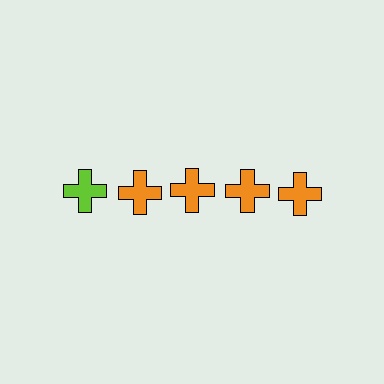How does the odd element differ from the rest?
It has a different color: lime instead of orange.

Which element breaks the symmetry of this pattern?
The lime cross in the top row, leftmost column breaks the symmetry. All other shapes are orange crosses.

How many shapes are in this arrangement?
There are 5 shapes arranged in a grid pattern.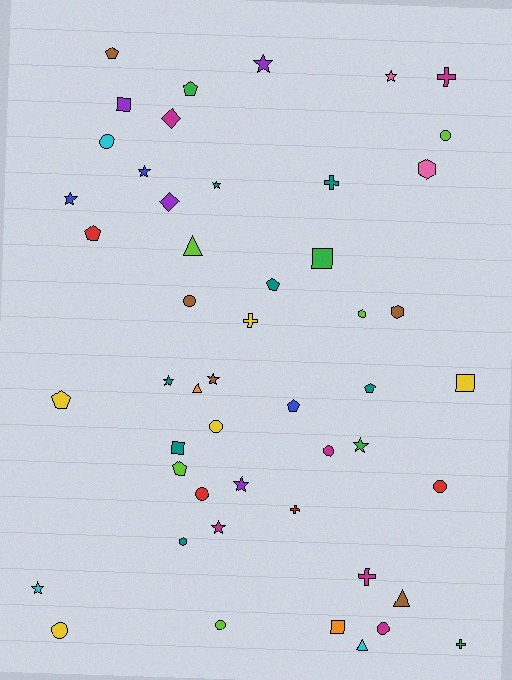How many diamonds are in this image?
There are 2 diamonds.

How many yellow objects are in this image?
There are 5 yellow objects.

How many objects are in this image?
There are 50 objects.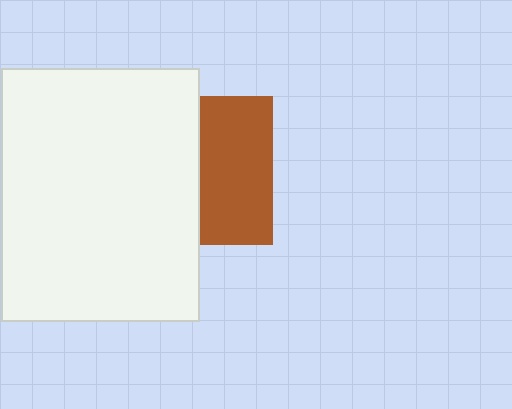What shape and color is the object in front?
The object in front is a white rectangle.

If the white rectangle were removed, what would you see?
You would see the complete brown square.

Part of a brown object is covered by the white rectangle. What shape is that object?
It is a square.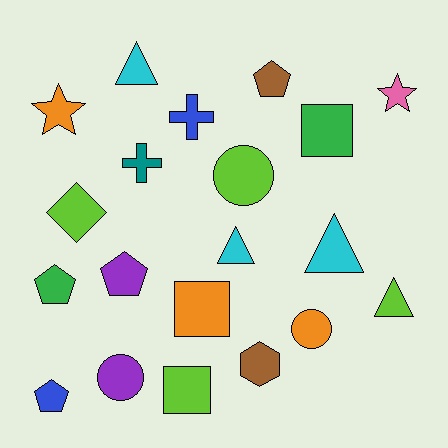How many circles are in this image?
There are 3 circles.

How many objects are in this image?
There are 20 objects.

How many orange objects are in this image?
There are 3 orange objects.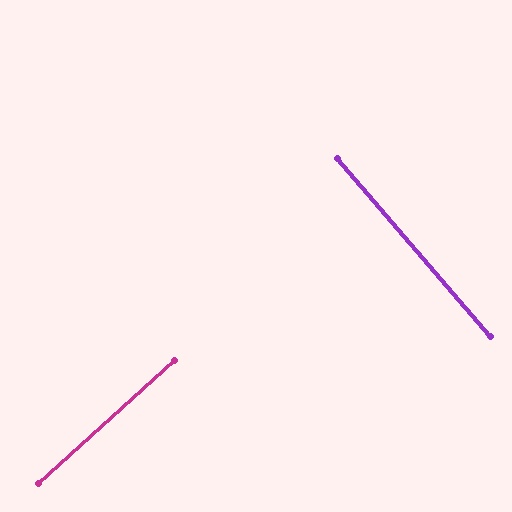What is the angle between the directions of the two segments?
Approximately 89 degrees.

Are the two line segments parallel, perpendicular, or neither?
Perpendicular — they meet at approximately 89°.